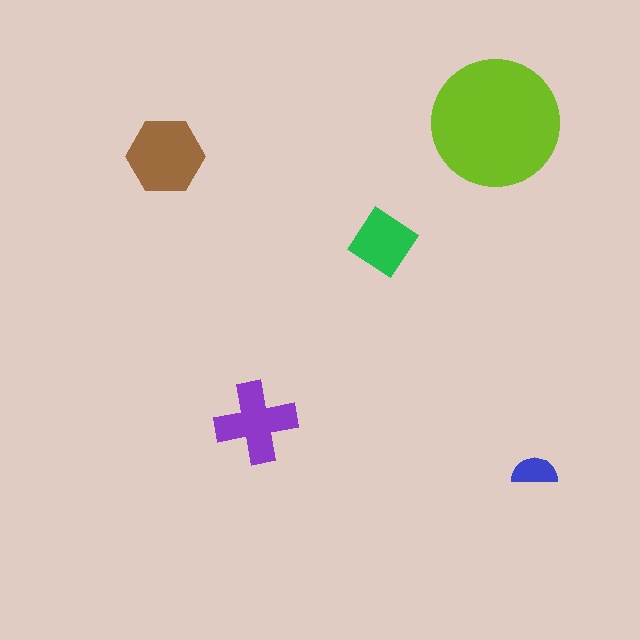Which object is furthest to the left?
The brown hexagon is leftmost.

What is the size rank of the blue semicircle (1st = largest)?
5th.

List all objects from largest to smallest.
The lime circle, the brown hexagon, the purple cross, the green diamond, the blue semicircle.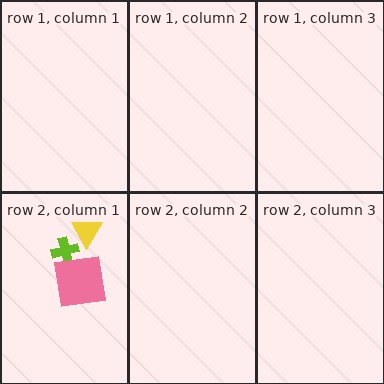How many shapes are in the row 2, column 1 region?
3.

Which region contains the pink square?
The row 2, column 1 region.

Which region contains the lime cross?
The row 2, column 1 region.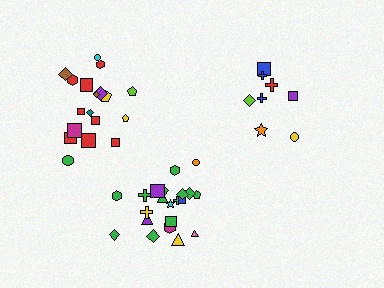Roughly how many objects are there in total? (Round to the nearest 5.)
Roughly 50 objects in total.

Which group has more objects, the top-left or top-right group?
The top-left group.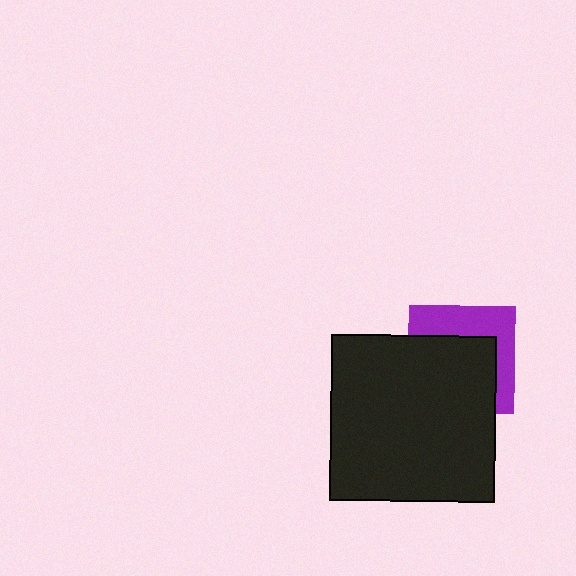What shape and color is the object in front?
The object in front is a black square.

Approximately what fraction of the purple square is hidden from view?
Roughly 60% of the purple square is hidden behind the black square.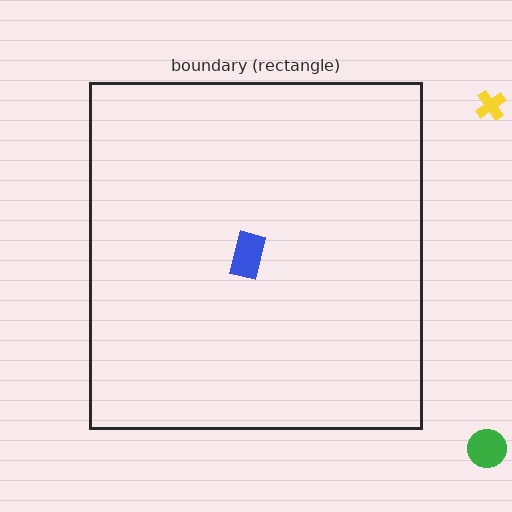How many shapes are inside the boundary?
1 inside, 2 outside.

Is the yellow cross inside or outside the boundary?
Outside.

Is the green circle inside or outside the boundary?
Outside.